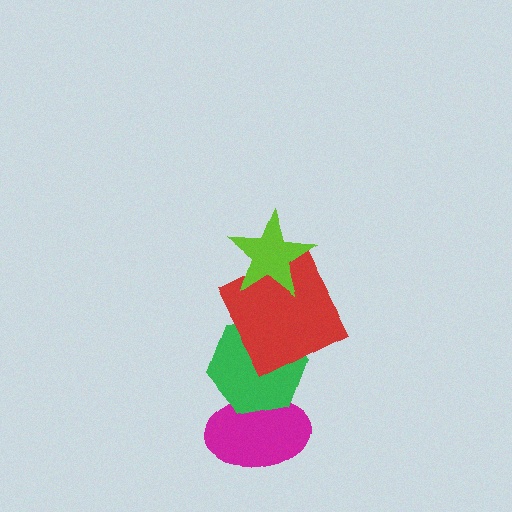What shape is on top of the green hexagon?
The red square is on top of the green hexagon.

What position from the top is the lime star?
The lime star is 1st from the top.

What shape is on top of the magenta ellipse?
The green hexagon is on top of the magenta ellipse.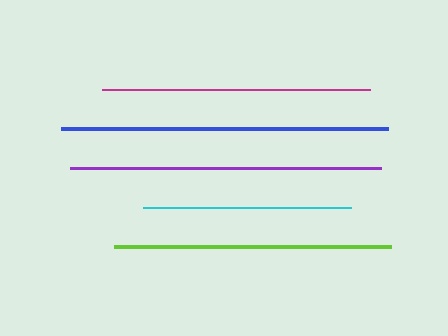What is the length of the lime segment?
The lime segment is approximately 277 pixels long.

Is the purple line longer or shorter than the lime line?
The purple line is longer than the lime line.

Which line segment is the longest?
The blue line is the longest at approximately 327 pixels.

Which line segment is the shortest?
The cyan line is the shortest at approximately 208 pixels.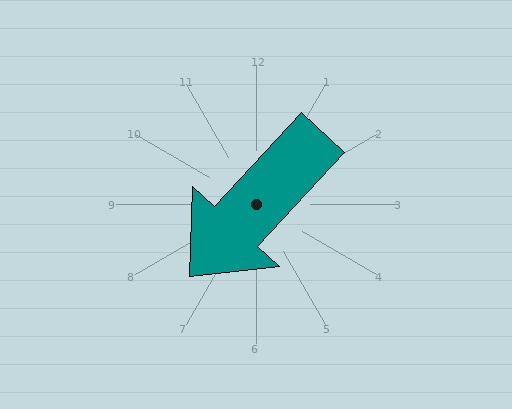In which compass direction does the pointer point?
Southwest.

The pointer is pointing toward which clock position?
Roughly 7 o'clock.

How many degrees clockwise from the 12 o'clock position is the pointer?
Approximately 223 degrees.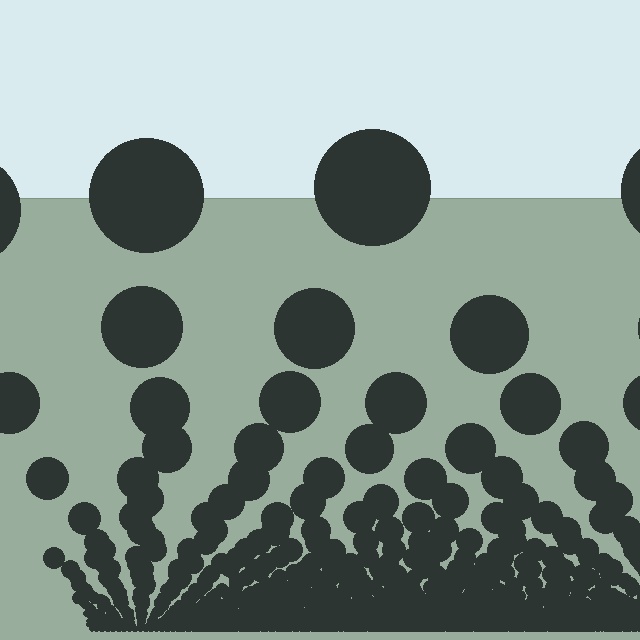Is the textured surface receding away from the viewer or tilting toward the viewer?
The surface appears to tilt toward the viewer. Texture elements get larger and sparser toward the top.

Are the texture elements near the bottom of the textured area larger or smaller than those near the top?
Smaller. The gradient is inverted — elements near the bottom are smaller and denser.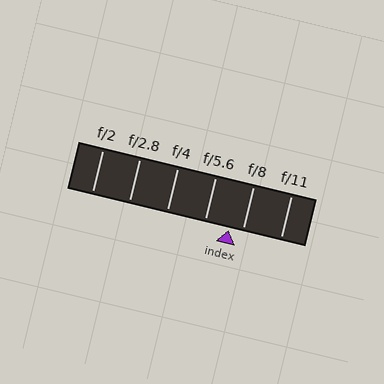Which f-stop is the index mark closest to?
The index mark is closest to f/8.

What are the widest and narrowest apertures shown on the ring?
The widest aperture shown is f/2 and the narrowest is f/11.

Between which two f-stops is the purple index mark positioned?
The index mark is between f/5.6 and f/8.